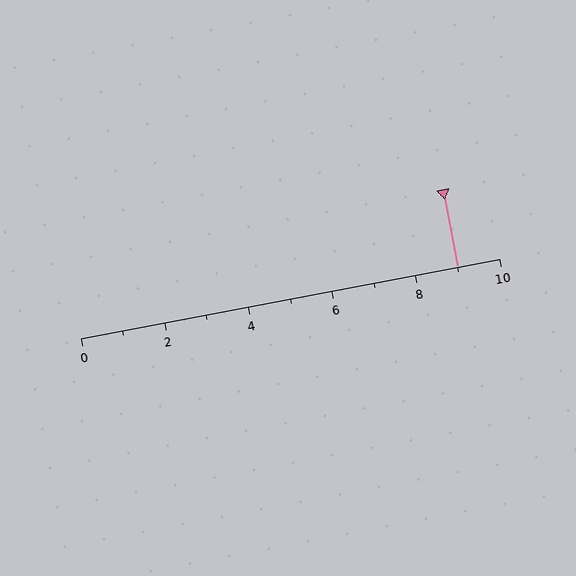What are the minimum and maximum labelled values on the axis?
The axis runs from 0 to 10.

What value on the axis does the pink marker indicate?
The marker indicates approximately 9.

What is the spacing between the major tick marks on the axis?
The major ticks are spaced 2 apart.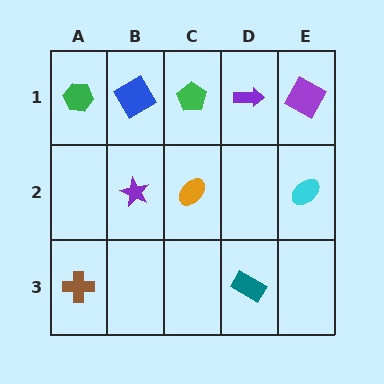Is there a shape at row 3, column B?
No, that cell is empty.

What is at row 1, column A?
A green hexagon.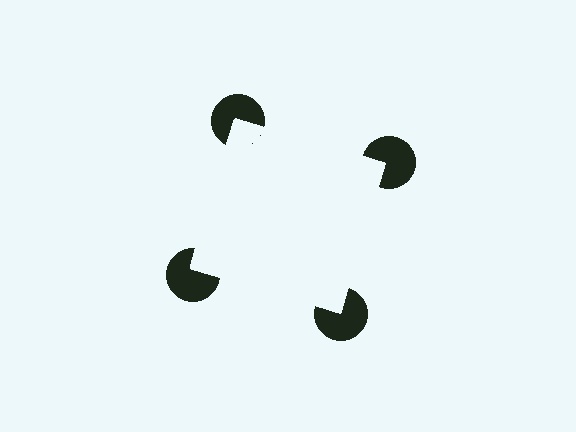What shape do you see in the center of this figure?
An illusory square — its edges are inferred from the aligned wedge cuts in the pac-man discs, not physically drawn.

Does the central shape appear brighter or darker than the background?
It typically appears slightly brighter than the background, even though no actual brightness change is drawn.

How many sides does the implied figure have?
4 sides.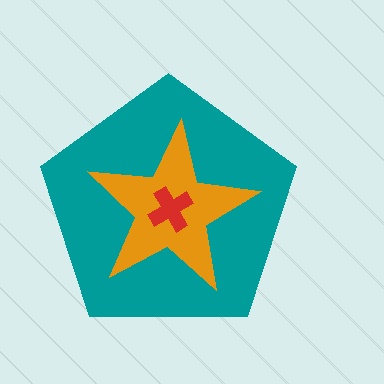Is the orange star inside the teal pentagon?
Yes.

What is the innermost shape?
The red cross.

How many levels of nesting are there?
3.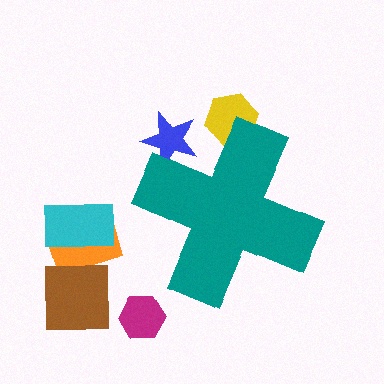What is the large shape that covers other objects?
A teal cross.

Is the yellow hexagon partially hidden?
Yes, the yellow hexagon is partially hidden behind the teal cross.